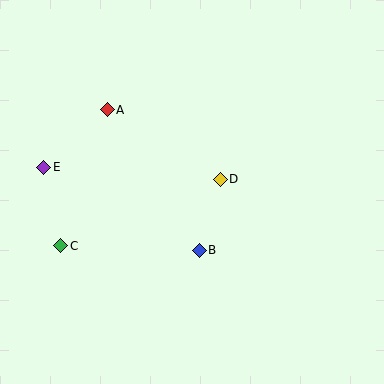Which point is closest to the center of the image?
Point D at (220, 179) is closest to the center.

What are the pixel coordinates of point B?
Point B is at (199, 250).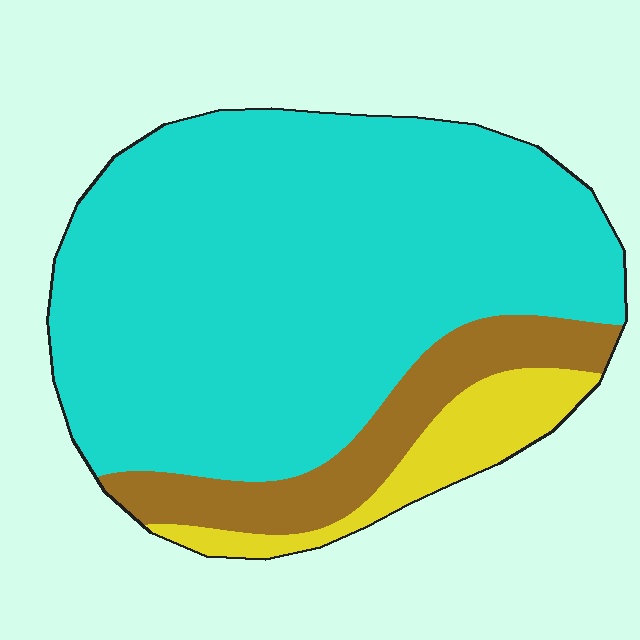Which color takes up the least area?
Yellow, at roughly 10%.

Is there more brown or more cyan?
Cyan.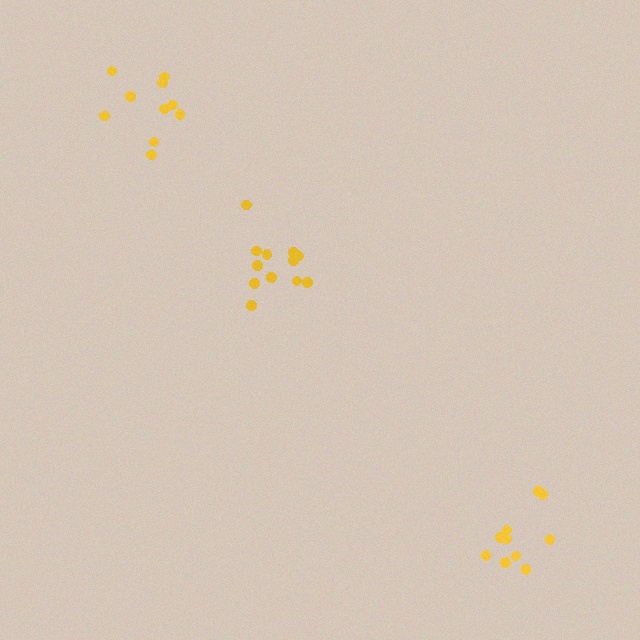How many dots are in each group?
Group 1: 12 dots, Group 2: 10 dots, Group 3: 10 dots (32 total).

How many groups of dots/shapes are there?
There are 3 groups.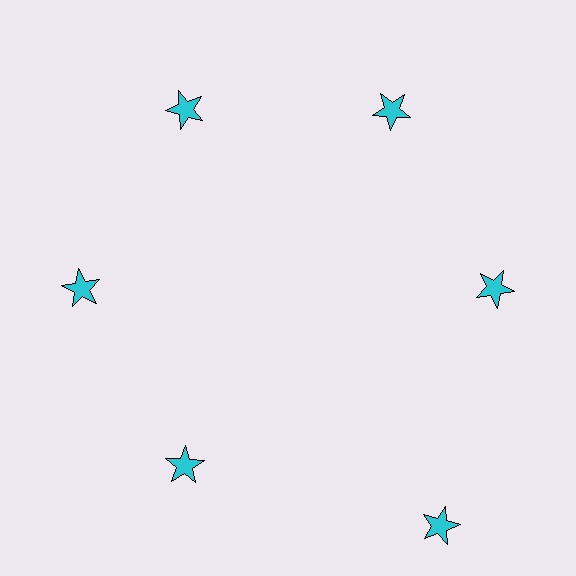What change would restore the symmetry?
The symmetry would be restored by moving it inward, back onto the ring so that all 6 stars sit at equal angles and equal distance from the center.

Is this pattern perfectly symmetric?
No. The 6 cyan stars are arranged in a ring, but one element near the 5 o'clock position is pushed outward from the center, breaking the 6-fold rotational symmetry.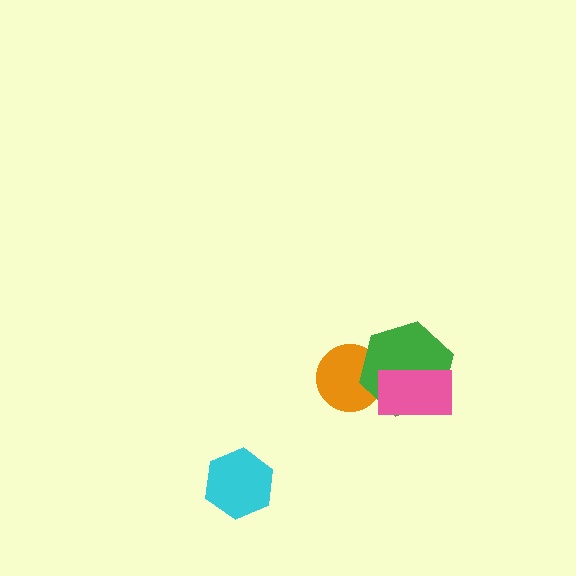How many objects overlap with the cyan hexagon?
0 objects overlap with the cyan hexagon.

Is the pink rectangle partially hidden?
No, no other shape covers it.